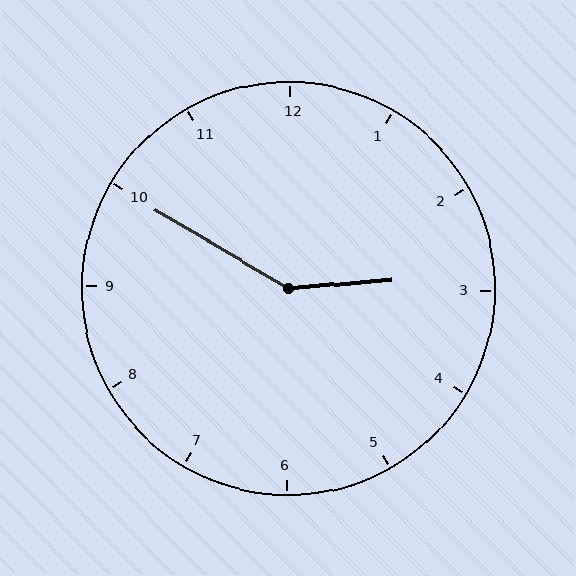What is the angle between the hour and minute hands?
Approximately 145 degrees.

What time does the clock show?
2:50.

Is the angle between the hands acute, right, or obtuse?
It is obtuse.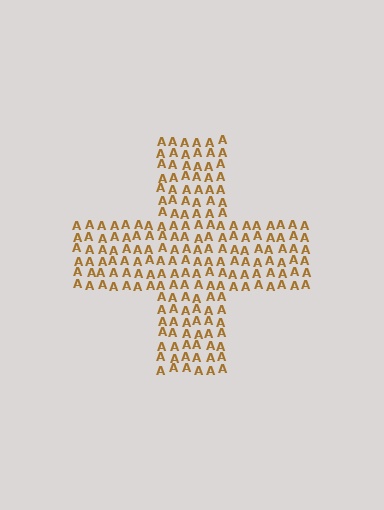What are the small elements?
The small elements are letter A's.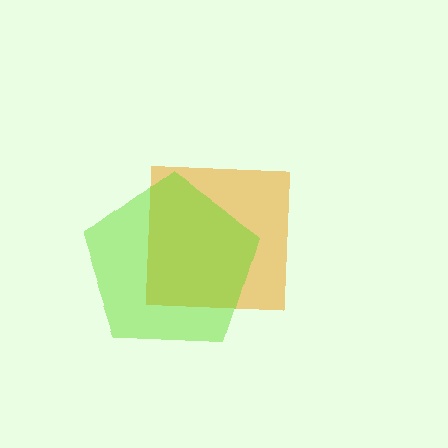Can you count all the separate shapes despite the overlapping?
Yes, there are 2 separate shapes.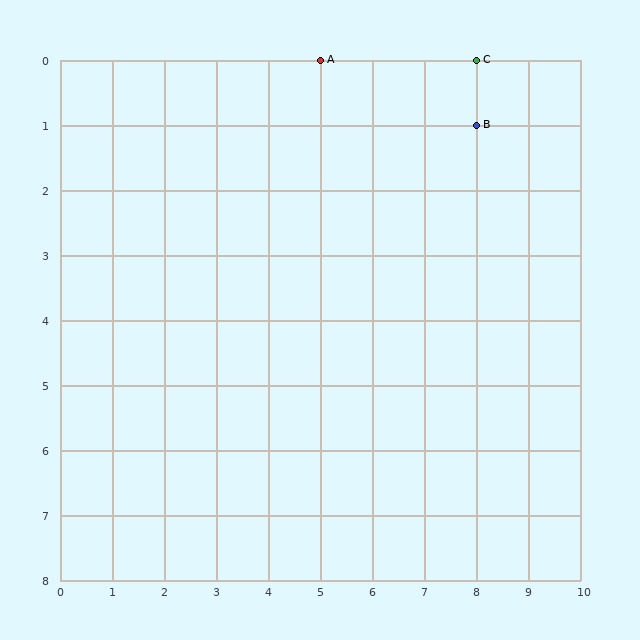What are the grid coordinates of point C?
Point C is at grid coordinates (8, 0).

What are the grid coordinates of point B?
Point B is at grid coordinates (8, 1).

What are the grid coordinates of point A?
Point A is at grid coordinates (5, 0).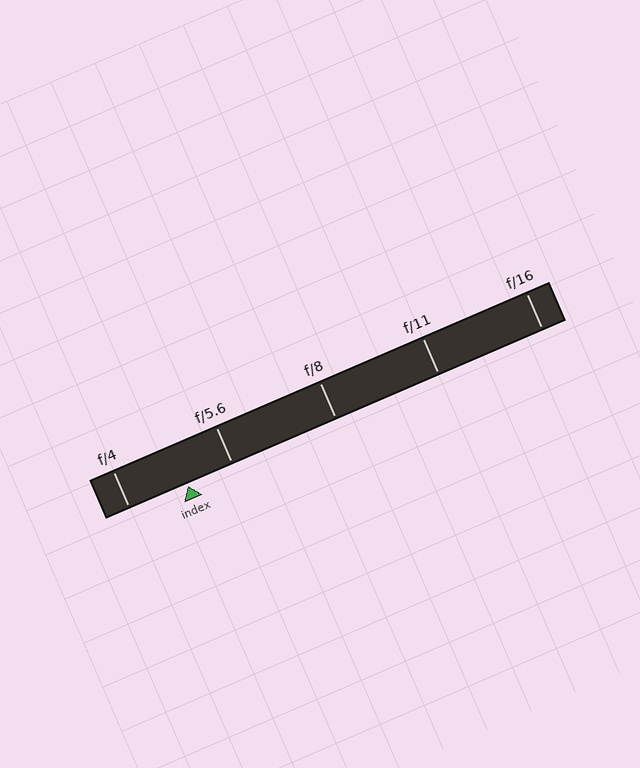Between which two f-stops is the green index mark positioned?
The index mark is between f/4 and f/5.6.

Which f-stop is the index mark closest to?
The index mark is closest to f/5.6.